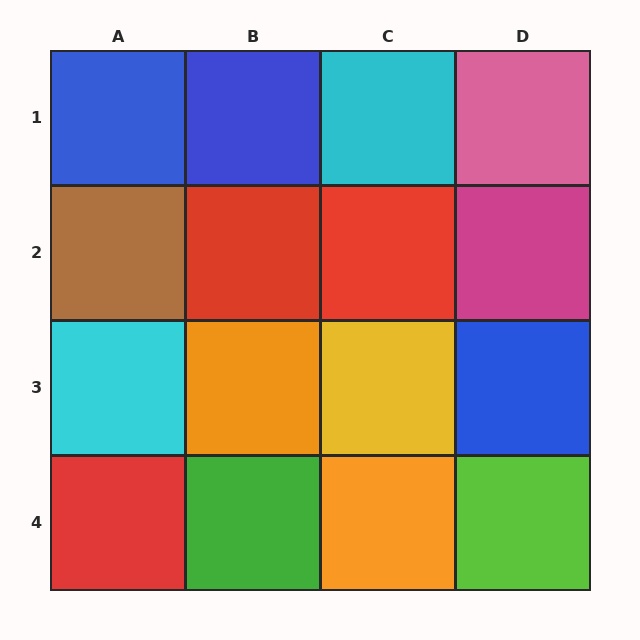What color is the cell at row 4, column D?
Lime.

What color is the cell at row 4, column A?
Red.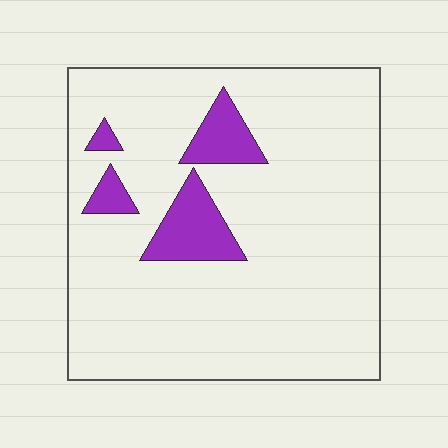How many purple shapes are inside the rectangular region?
4.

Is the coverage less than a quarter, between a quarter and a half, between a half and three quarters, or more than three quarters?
Less than a quarter.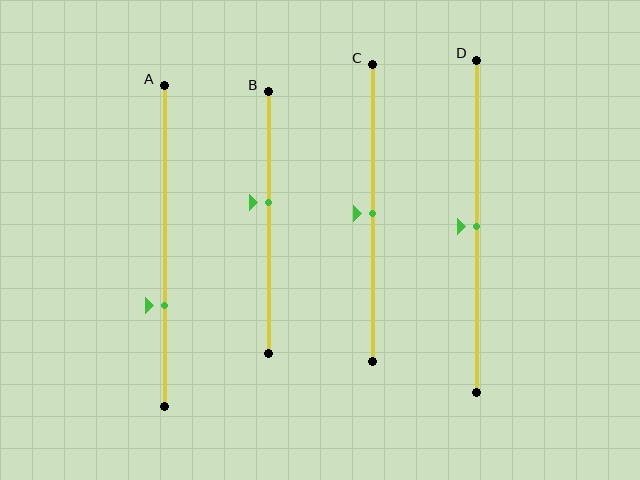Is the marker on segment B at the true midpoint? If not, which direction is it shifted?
No, the marker on segment B is shifted upward by about 8% of the segment length.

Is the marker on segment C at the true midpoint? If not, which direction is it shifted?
Yes, the marker on segment C is at the true midpoint.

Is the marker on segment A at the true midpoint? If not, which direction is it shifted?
No, the marker on segment A is shifted downward by about 18% of the segment length.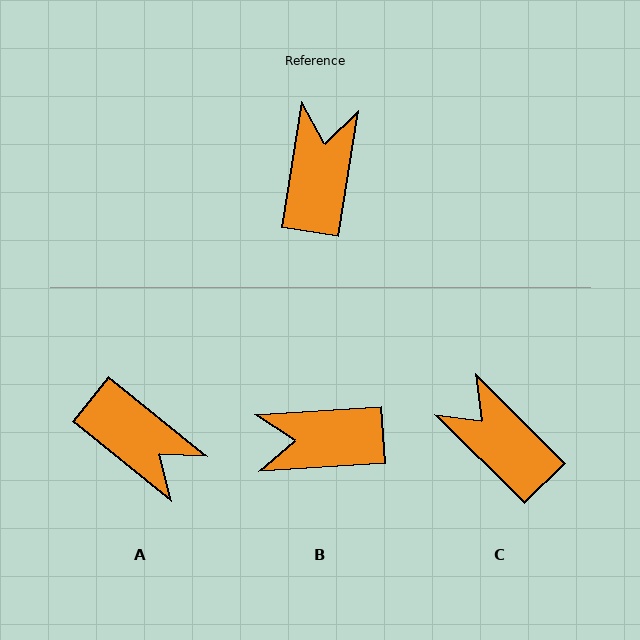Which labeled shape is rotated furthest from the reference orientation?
A, about 120 degrees away.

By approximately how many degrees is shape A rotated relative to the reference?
Approximately 120 degrees clockwise.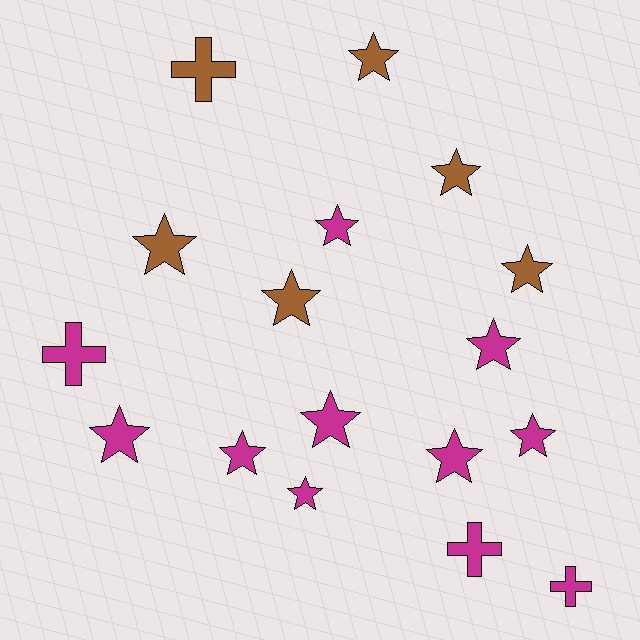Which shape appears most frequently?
Star, with 13 objects.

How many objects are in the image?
There are 17 objects.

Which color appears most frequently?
Magenta, with 11 objects.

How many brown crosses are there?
There is 1 brown cross.